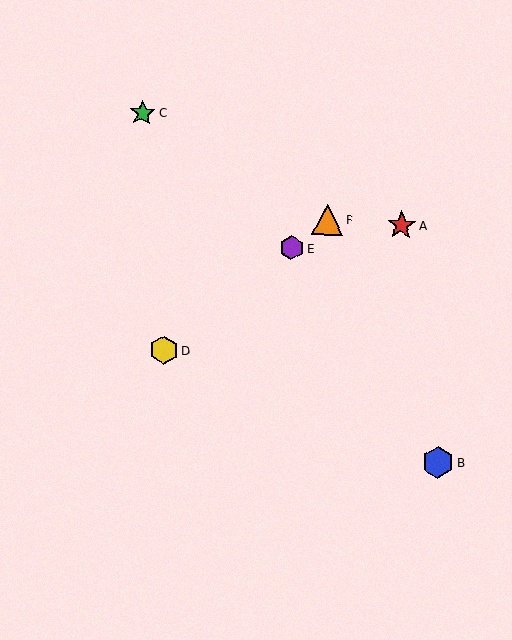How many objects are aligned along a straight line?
3 objects (D, E, F) are aligned along a straight line.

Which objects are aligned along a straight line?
Objects D, E, F are aligned along a straight line.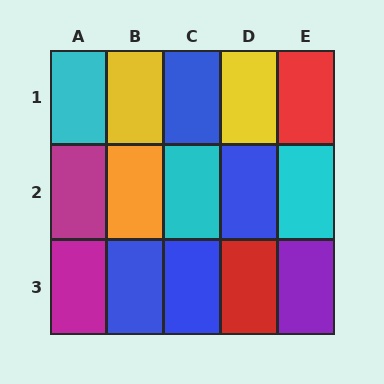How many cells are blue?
4 cells are blue.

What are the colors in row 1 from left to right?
Cyan, yellow, blue, yellow, red.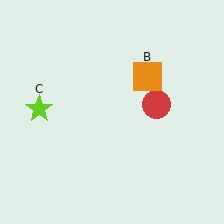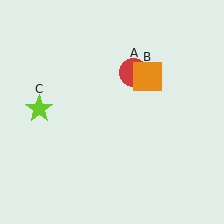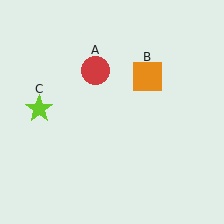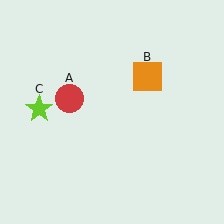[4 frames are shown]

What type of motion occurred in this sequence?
The red circle (object A) rotated counterclockwise around the center of the scene.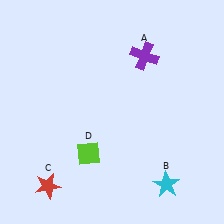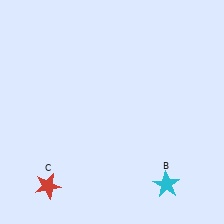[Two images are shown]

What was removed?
The lime diamond (D), the purple cross (A) were removed in Image 2.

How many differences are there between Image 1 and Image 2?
There are 2 differences between the two images.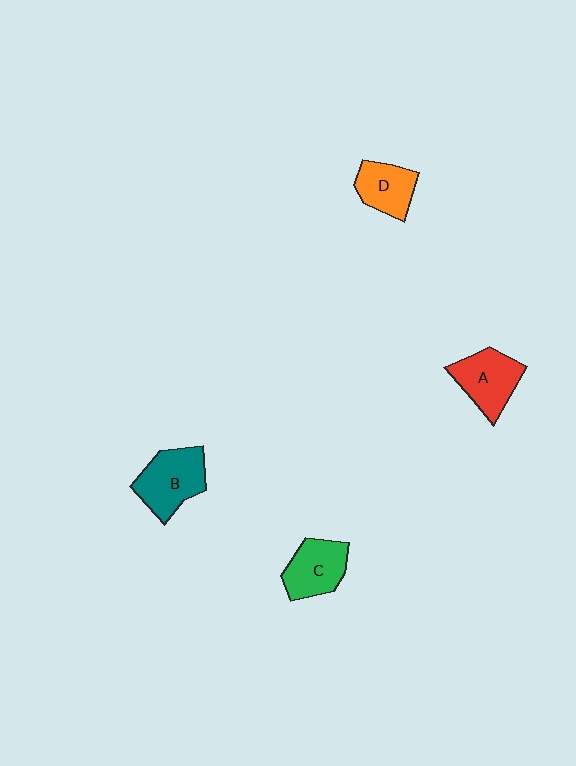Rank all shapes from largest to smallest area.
From largest to smallest: B (teal), A (red), C (green), D (orange).